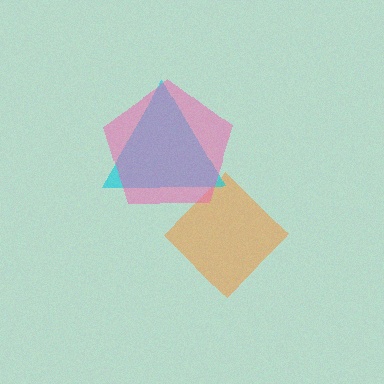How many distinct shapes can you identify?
There are 3 distinct shapes: an orange diamond, a cyan triangle, a pink pentagon.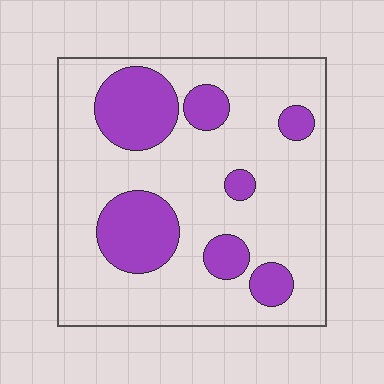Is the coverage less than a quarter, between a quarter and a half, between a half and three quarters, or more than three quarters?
Less than a quarter.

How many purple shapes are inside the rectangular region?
7.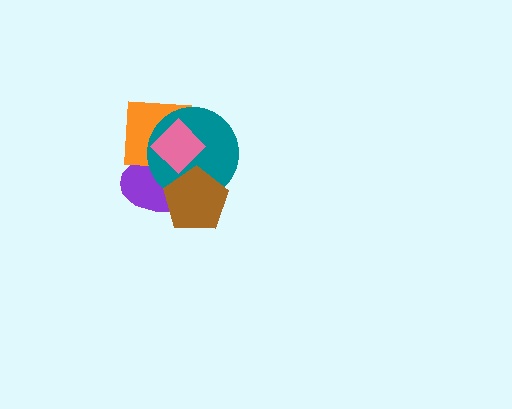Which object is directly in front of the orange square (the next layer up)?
The teal circle is directly in front of the orange square.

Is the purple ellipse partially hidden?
Yes, it is partially covered by another shape.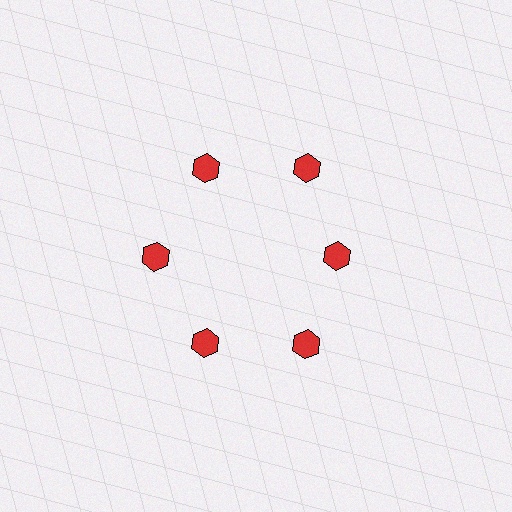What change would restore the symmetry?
The symmetry would be restored by moving it outward, back onto the ring so that all 6 hexagons sit at equal angles and equal distance from the center.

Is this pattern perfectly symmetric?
No. The 6 red hexagons are arranged in a ring, but one element near the 3 o'clock position is pulled inward toward the center, breaking the 6-fold rotational symmetry.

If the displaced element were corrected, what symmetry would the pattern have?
It would have 6-fold rotational symmetry — the pattern would map onto itself every 60 degrees.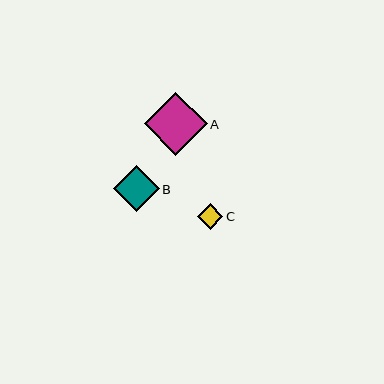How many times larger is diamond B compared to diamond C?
Diamond B is approximately 1.8 times the size of diamond C.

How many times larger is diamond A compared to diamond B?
Diamond A is approximately 1.4 times the size of diamond B.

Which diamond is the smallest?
Diamond C is the smallest with a size of approximately 25 pixels.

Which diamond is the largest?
Diamond A is the largest with a size of approximately 63 pixels.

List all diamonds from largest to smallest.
From largest to smallest: A, B, C.